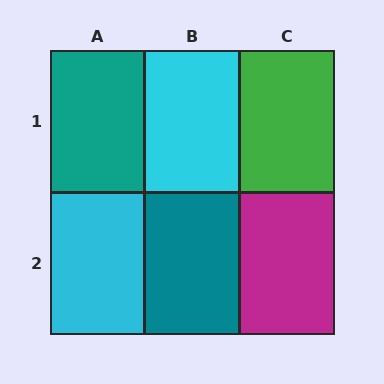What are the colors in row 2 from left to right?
Cyan, teal, magenta.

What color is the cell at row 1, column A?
Teal.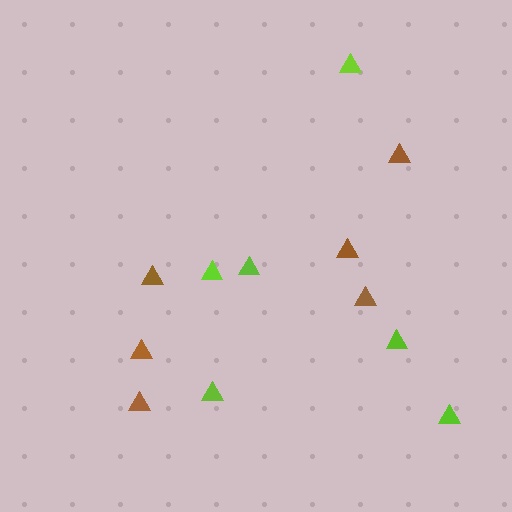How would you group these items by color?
There are 2 groups: one group of brown triangles (6) and one group of lime triangles (6).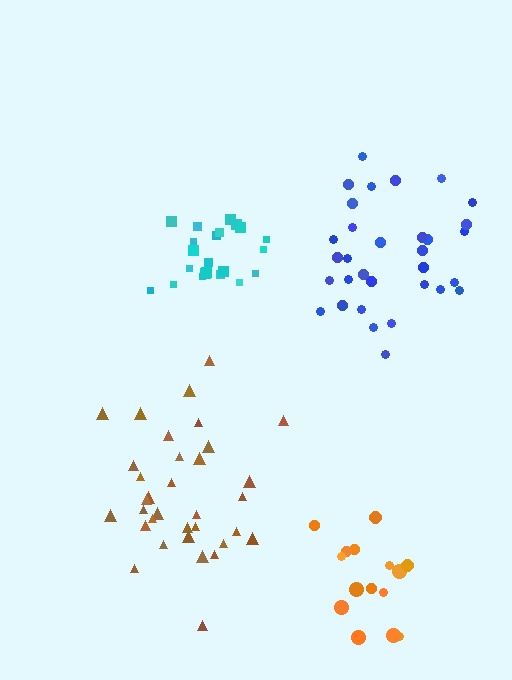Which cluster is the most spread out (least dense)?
Orange.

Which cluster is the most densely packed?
Cyan.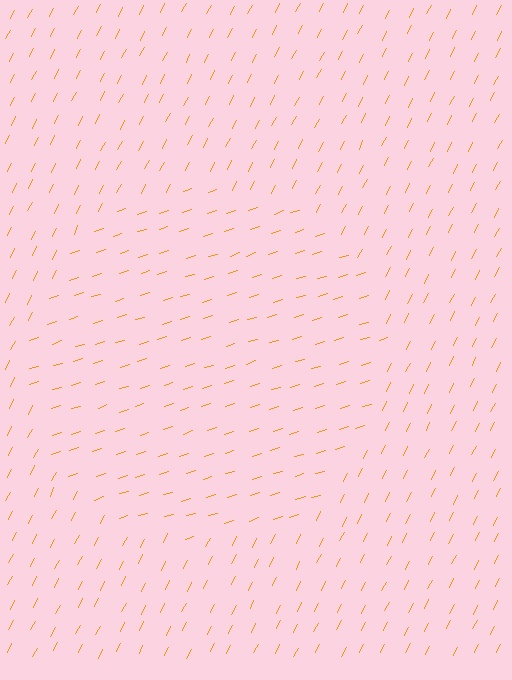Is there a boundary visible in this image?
Yes, there is a texture boundary formed by a change in line orientation.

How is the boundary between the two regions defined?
The boundary is defined purely by a change in line orientation (approximately 45 degrees difference). All lines are the same color and thickness.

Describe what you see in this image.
The image is filled with small orange line segments. A circle region in the image has lines oriented differently from the surrounding lines, creating a visible texture boundary.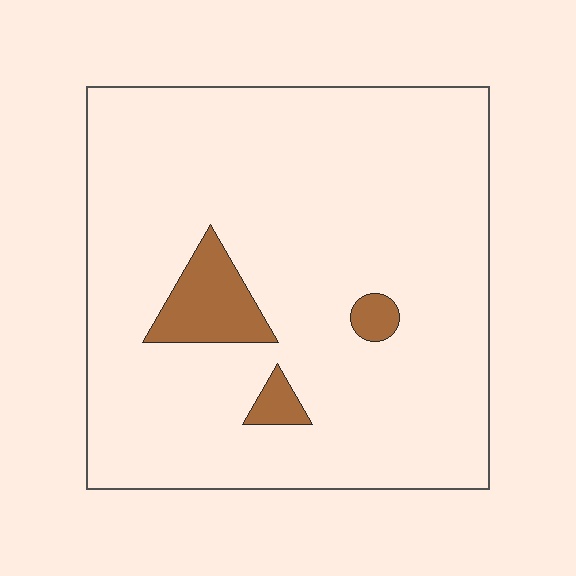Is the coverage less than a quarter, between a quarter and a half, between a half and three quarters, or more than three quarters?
Less than a quarter.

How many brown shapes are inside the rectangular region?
3.